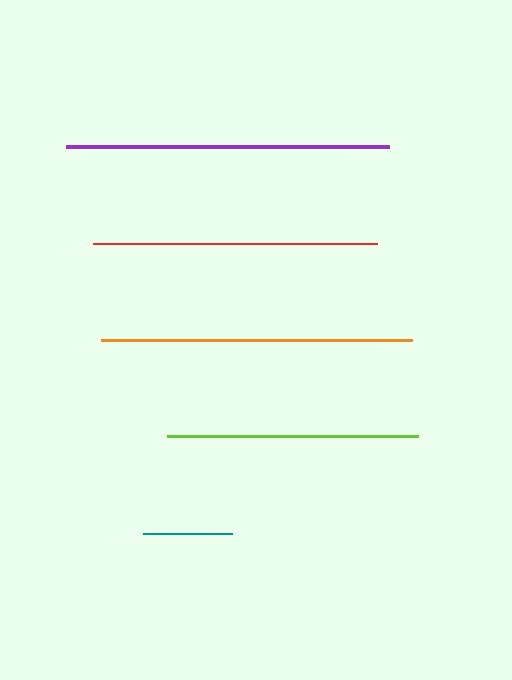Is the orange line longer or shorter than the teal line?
The orange line is longer than the teal line.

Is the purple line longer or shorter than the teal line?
The purple line is longer than the teal line.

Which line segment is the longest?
The purple line is the longest at approximately 323 pixels.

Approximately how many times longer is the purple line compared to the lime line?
The purple line is approximately 1.3 times the length of the lime line.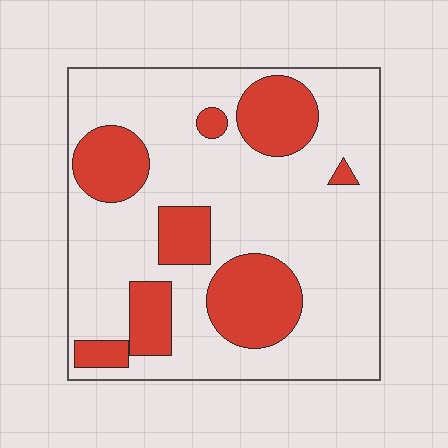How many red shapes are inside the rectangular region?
8.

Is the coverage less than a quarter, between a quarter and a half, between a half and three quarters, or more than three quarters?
Between a quarter and a half.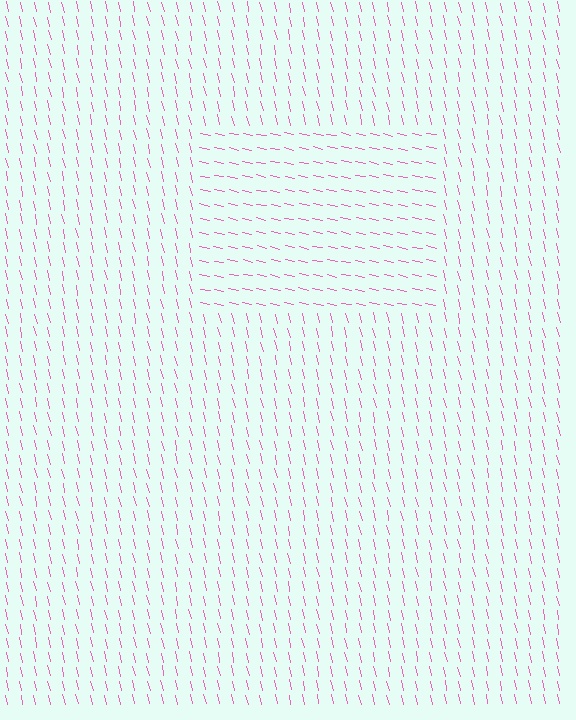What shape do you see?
I see a rectangle.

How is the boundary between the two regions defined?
The boundary is defined purely by a change in line orientation (approximately 65 degrees difference). All lines are the same color and thickness.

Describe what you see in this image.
The image is filled with small pink line segments. A rectangle region in the image has lines oriented differently from the surrounding lines, creating a visible texture boundary.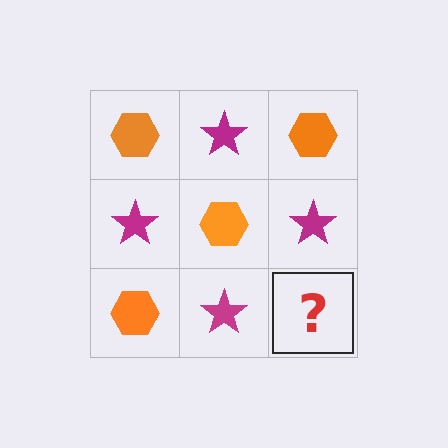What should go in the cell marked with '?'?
The missing cell should contain an orange hexagon.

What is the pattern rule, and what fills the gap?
The rule is that it alternates orange hexagon and magenta star in a checkerboard pattern. The gap should be filled with an orange hexagon.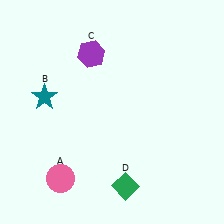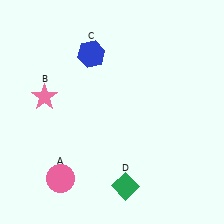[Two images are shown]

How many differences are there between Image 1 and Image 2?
There are 2 differences between the two images.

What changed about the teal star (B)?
In Image 1, B is teal. In Image 2, it changed to pink.